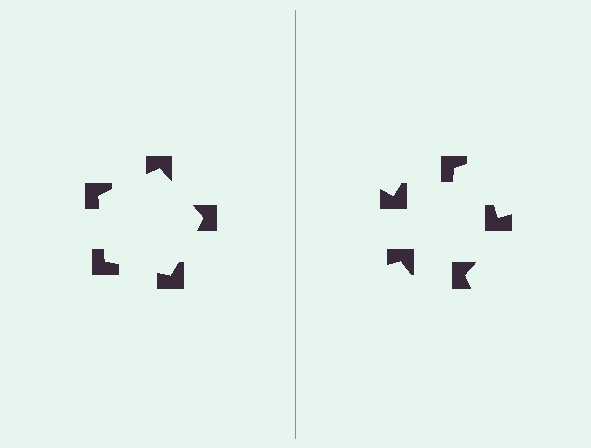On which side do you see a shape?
An illusory pentagon appears on the left side. On the right side the wedge cuts are rotated, so no coherent shape forms.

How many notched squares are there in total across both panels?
10 — 5 on each side.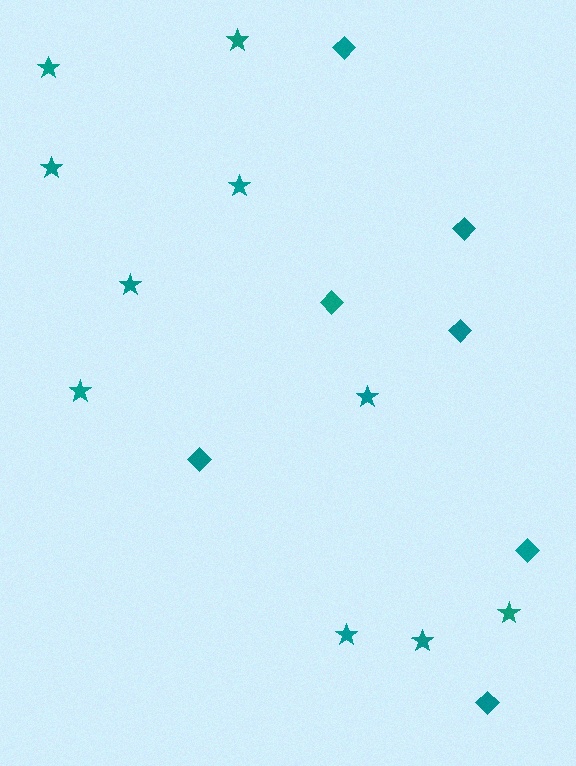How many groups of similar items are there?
There are 2 groups: one group of diamonds (7) and one group of stars (10).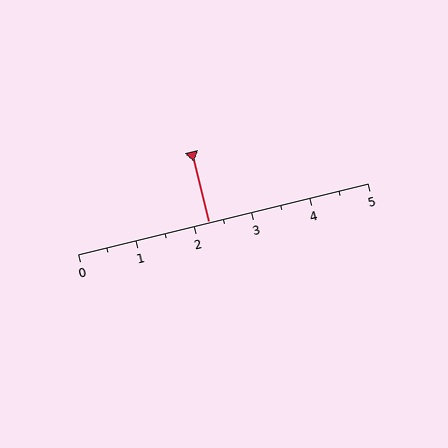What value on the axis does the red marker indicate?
The marker indicates approximately 2.2.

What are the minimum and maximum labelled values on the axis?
The axis runs from 0 to 5.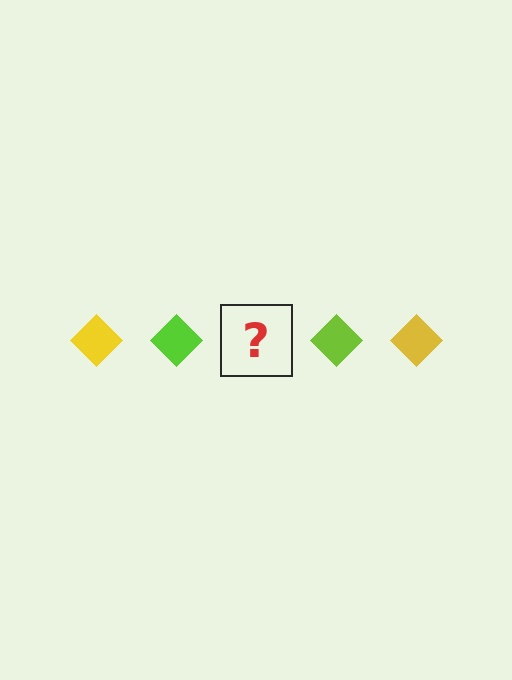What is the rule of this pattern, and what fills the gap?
The rule is that the pattern cycles through yellow, lime diamonds. The gap should be filled with a yellow diamond.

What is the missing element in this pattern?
The missing element is a yellow diamond.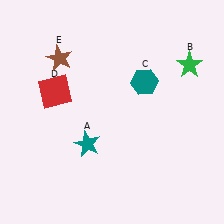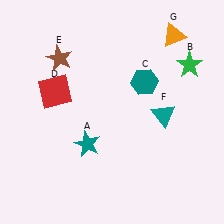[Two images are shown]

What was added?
A teal triangle (F), an orange triangle (G) were added in Image 2.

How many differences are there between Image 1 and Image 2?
There are 2 differences between the two images.